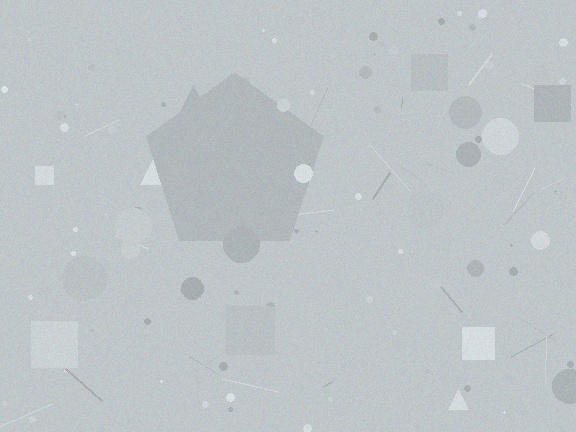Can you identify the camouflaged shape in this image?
The camouflaged shape is a pentagon.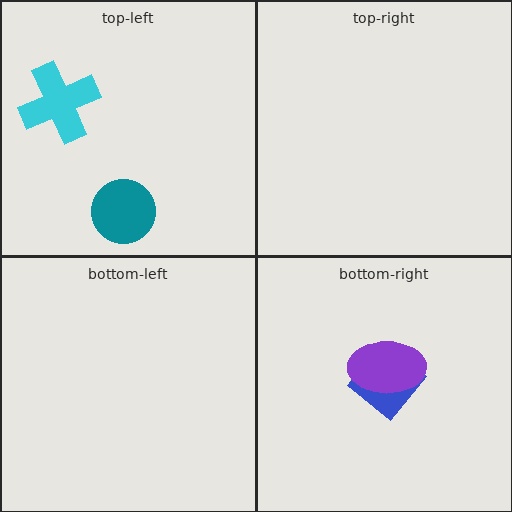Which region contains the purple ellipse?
The bottom-right region.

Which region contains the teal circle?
The top-left region.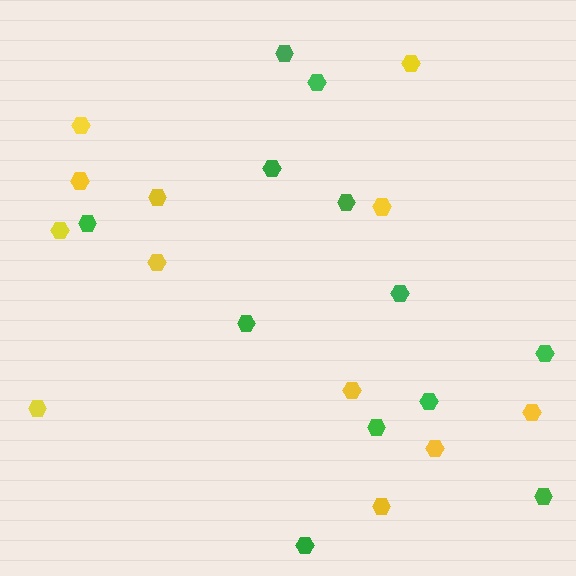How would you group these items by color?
There are 2 groups: one group of yellow hexagons (12) and one group of green hexagons (12).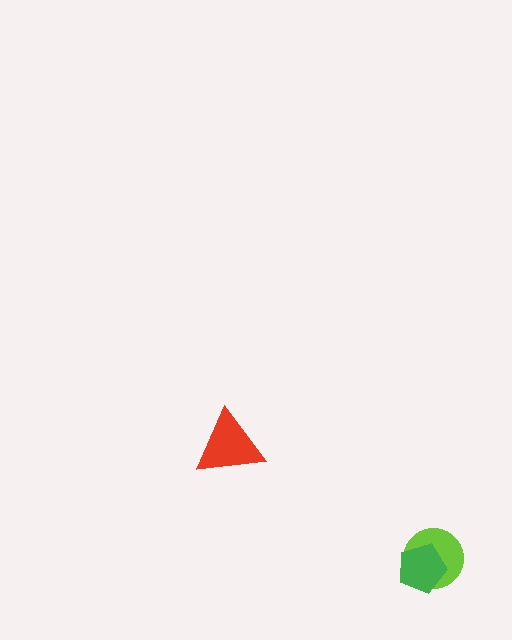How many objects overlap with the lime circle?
1 object overlaps with the lime circle.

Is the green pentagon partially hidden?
No, no other shape covers it.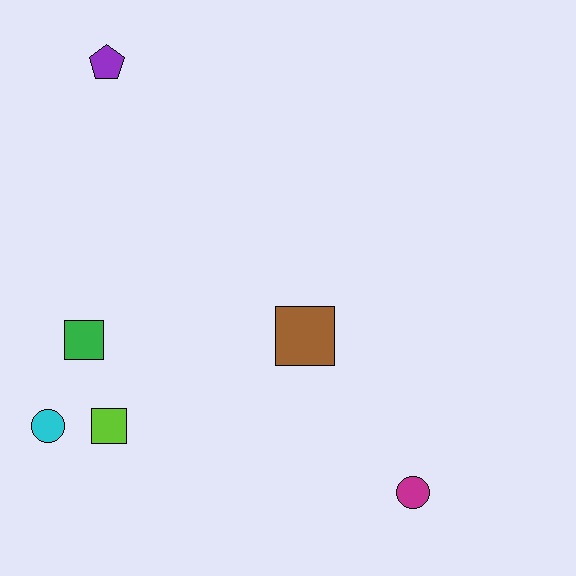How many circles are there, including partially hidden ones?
There are 2 circles.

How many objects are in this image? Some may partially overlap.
There are 6 objects.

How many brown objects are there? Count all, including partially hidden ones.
There is 1 brown object.